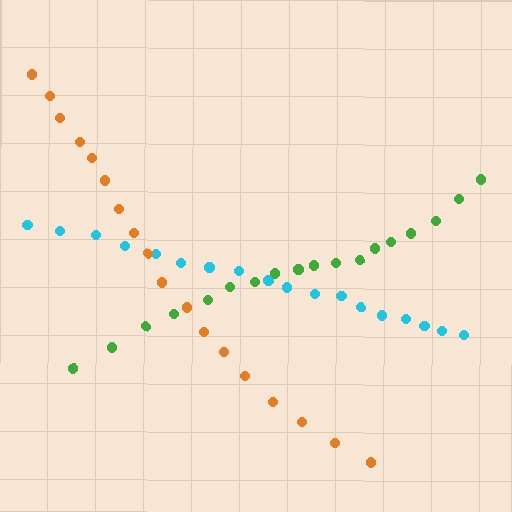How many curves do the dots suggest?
There are 3 distinct paths.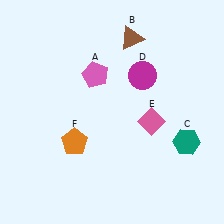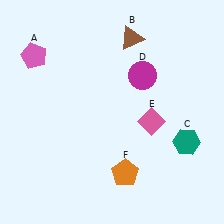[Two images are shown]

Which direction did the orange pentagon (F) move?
The orange pentagon (F) moved right.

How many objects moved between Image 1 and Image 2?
2 objects moved between the two images.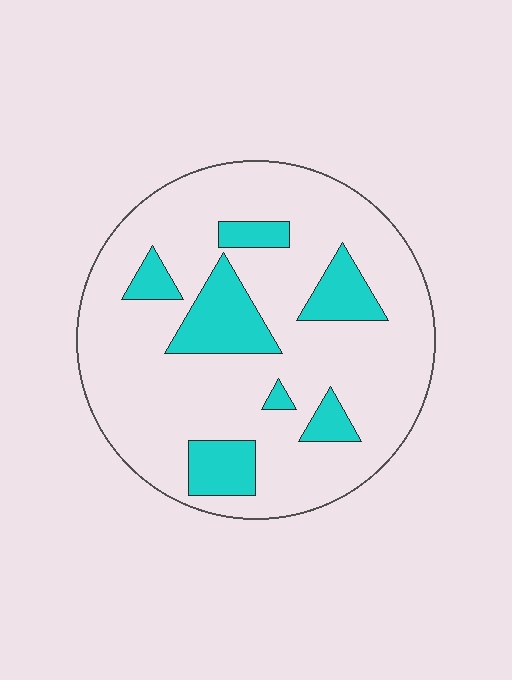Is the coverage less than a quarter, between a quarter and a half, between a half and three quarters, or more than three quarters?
Less than a quarter.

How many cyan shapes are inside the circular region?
7.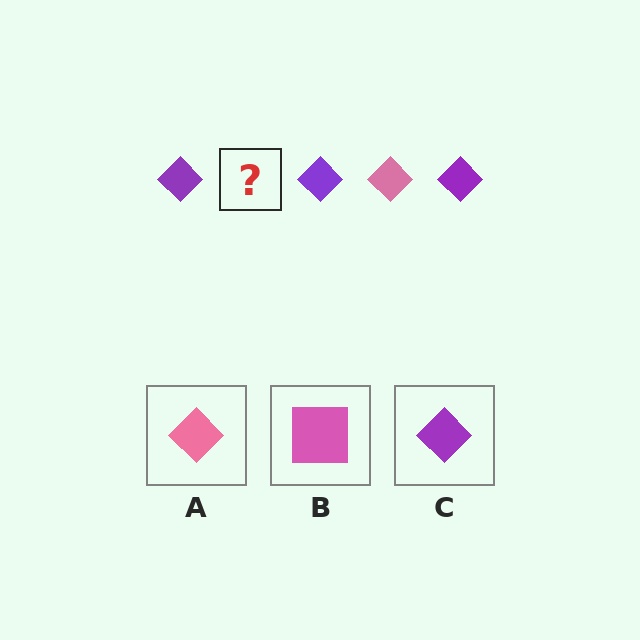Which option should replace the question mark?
Option A.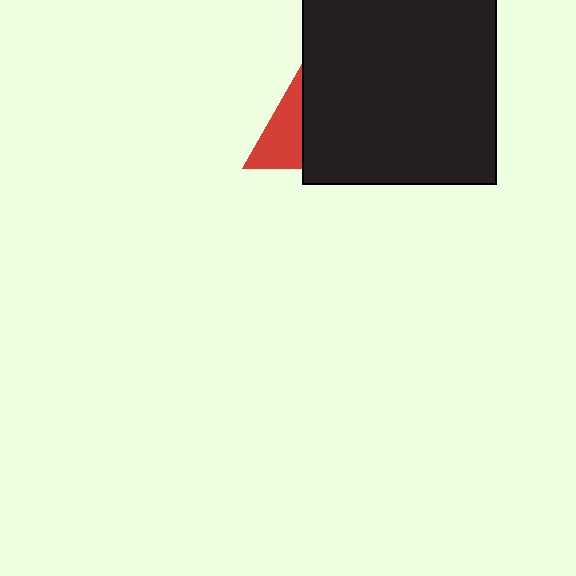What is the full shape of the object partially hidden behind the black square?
The partially hidden object is a red triangle.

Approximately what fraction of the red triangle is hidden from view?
Roughly 52% of the red triangle is hidden behind the black square.